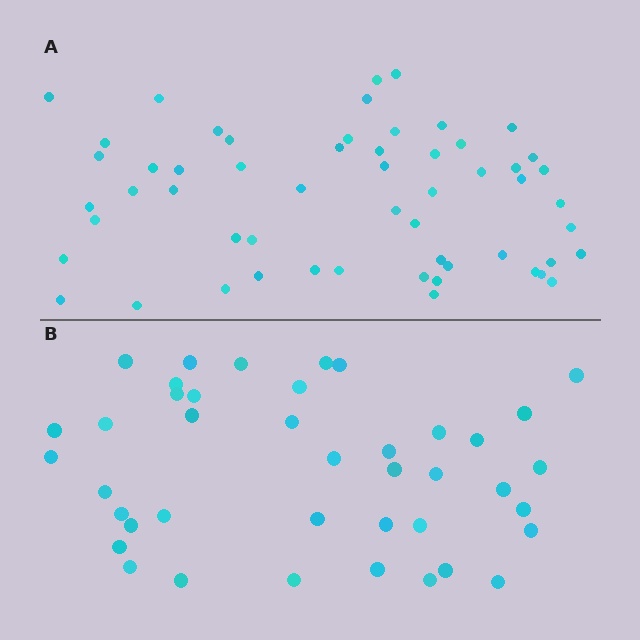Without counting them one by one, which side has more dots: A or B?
Region A (the top region) has more dots.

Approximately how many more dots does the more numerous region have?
Region A has approximately 15 more dots than region B.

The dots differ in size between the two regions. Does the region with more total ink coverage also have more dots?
No. Region B has more total ink coverage because its dots are larger, but region A actually contains more individual dots. Total area can be misleading — the number of items is what matters here.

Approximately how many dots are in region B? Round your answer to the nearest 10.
About 40 dots. (The exact count is 41, which rounds to 40.)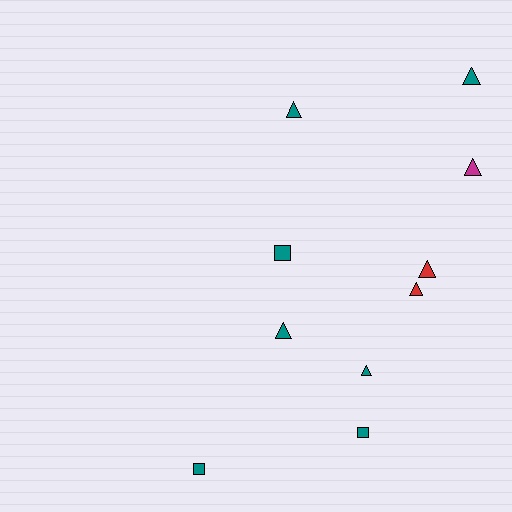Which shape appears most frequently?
Triangle, with 7 objects.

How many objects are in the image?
There are 10 objects.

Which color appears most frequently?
Teal, with 7 objects.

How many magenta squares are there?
There are no magenta squares.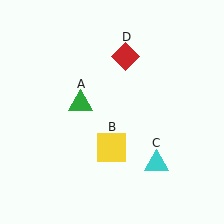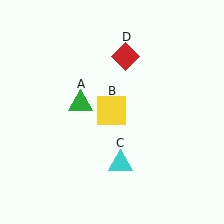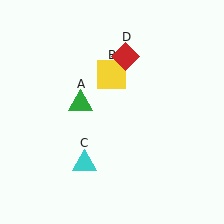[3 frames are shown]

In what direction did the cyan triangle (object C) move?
The cyan triangle (object C) moved left.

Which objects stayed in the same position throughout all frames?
Green triangle (object A) and red diamond (object D) remained stationary.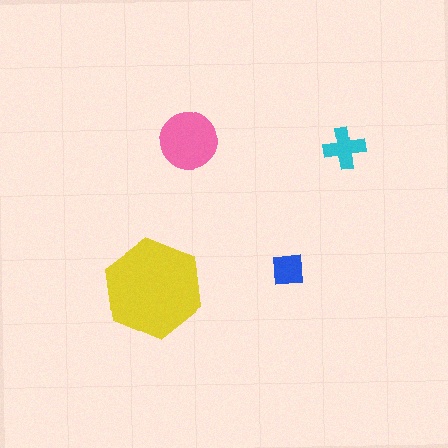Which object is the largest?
The yellow hexagon.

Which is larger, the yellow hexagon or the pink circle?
The yellow hexagon.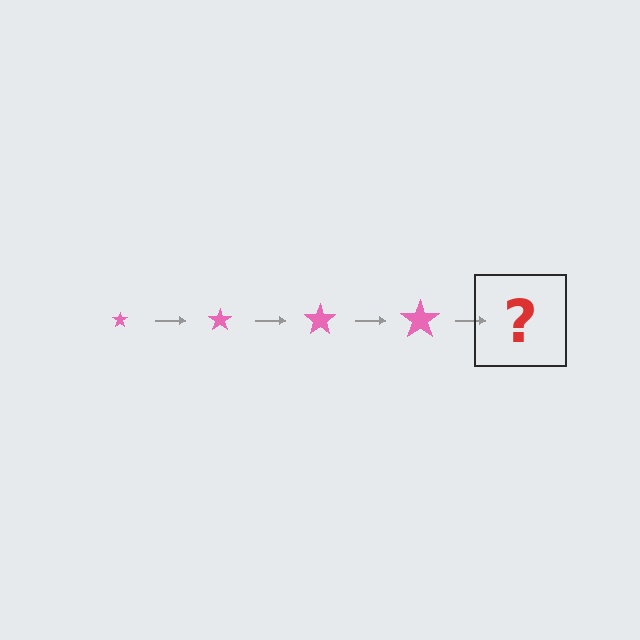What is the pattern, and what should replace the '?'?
The pattern is that the star gets progressively larger each step. The '?' should be a pink star, larger than the previous one.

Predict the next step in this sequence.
The next step is a pink star, larger than the previous one.